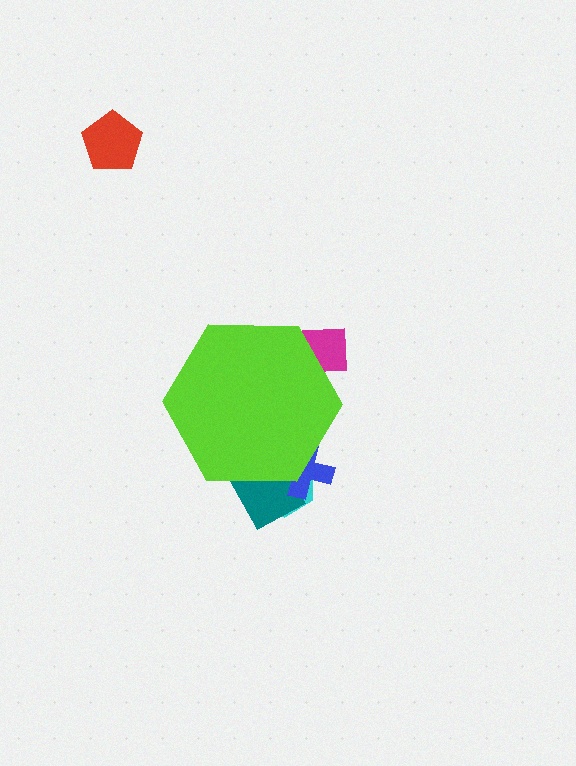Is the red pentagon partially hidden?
No, the red pentagon is fully visible.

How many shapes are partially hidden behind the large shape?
4 shapes are partially hidden.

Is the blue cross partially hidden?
Yes, the blue cross is partially hidden behind the lime hexagon.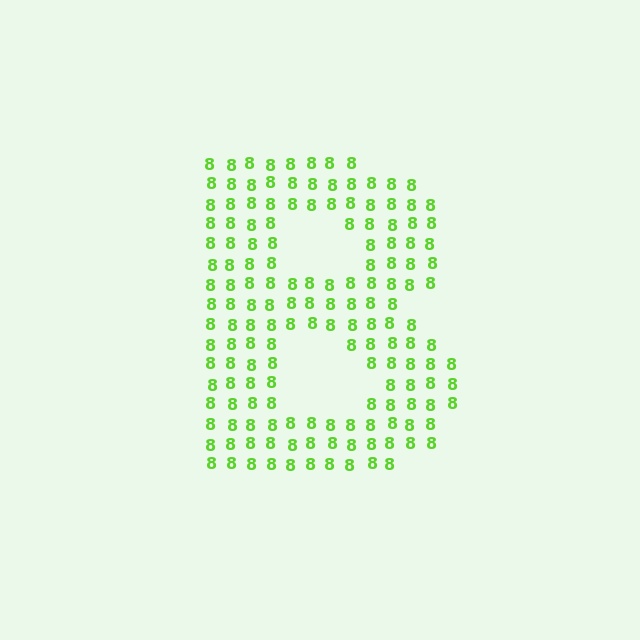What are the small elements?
The small elements are digit 8's.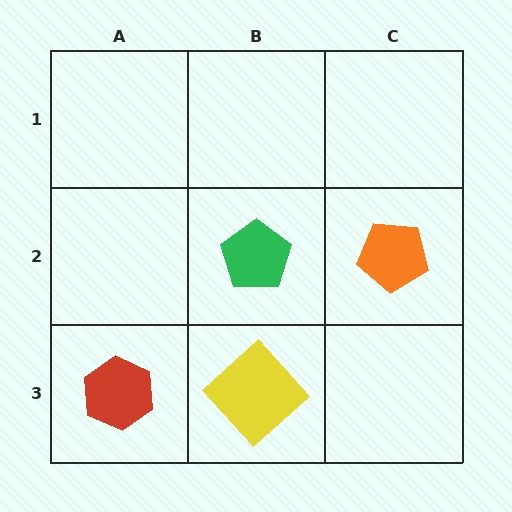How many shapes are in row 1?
0 shapes.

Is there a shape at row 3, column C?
No, that cell is empty.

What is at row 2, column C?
An orange pentagon.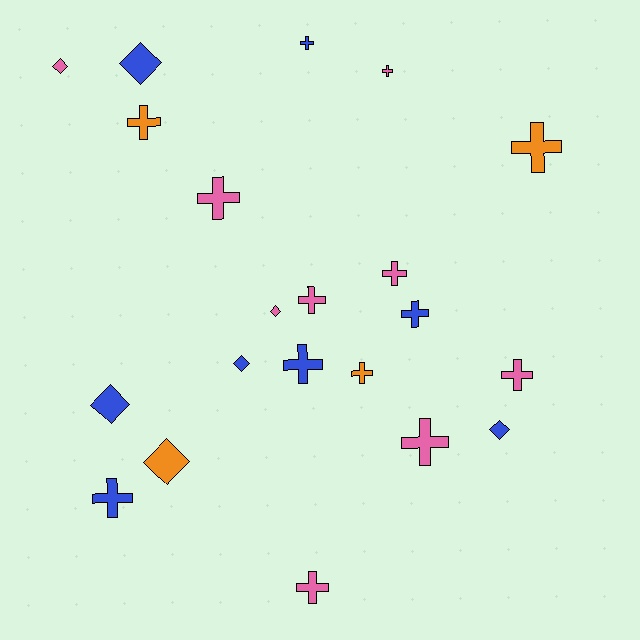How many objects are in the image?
There are 21 objects.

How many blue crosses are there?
There are 4 blue crosses.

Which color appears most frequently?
Pink, with 9 objects.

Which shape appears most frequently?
Cross, with 14 objects.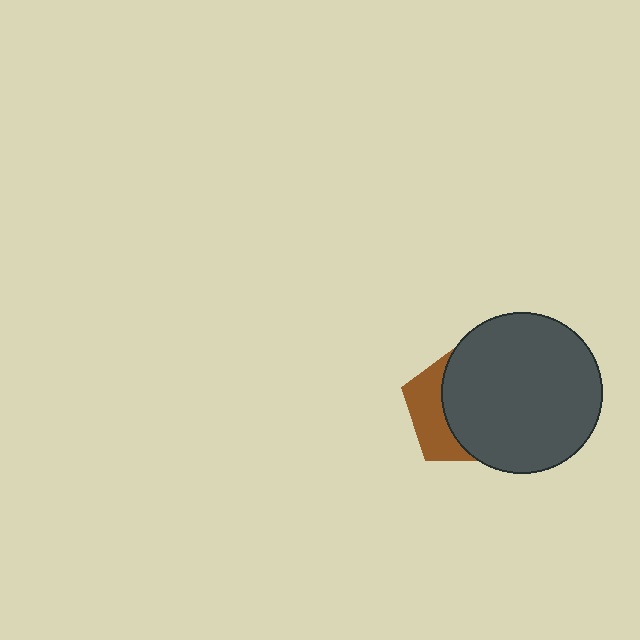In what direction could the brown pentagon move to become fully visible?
The brown pentagon could move left. That would shift it out from behind the dark gray circle entirely.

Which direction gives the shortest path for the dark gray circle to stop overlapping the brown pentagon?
Moving right gives the shortest separation.